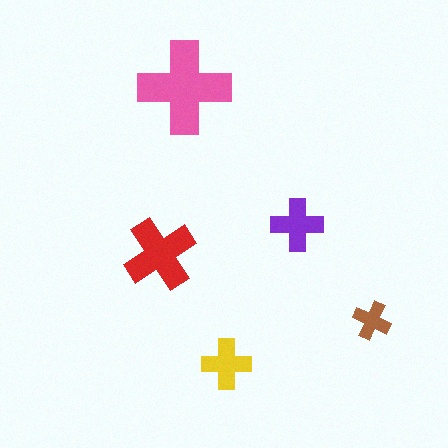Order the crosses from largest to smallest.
the pink one, the red one, the purple one, the yellow one, the brown one.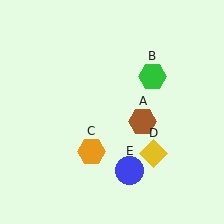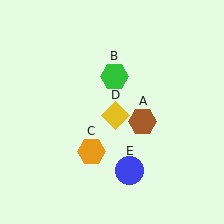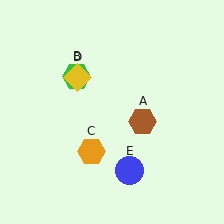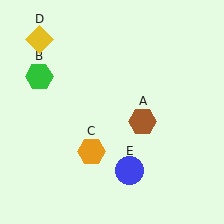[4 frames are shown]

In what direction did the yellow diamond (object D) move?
The yellow diamond (object D) moved up and to the left.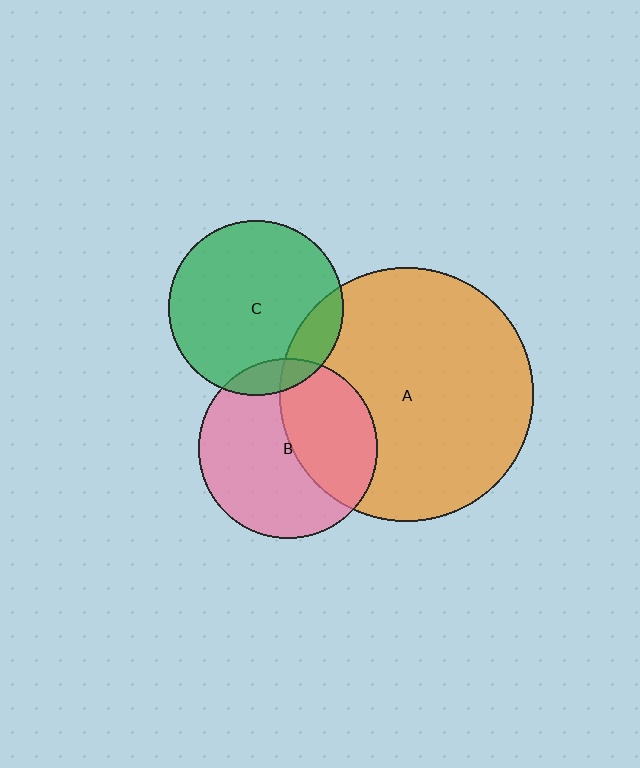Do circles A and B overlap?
Yes.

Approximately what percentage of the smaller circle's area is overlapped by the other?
Approximately 40%.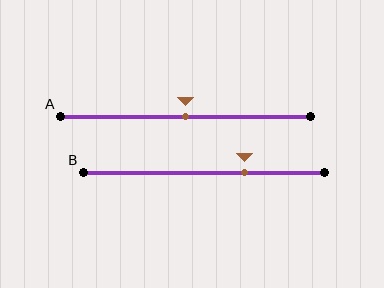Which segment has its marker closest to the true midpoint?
Segment A has its marker closest to the true midpoint.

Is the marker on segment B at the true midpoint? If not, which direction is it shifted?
No, the marker on segment B is shifted to the right by about 17% of the segment length.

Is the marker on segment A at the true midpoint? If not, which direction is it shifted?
Yes, the marker on segment A is at the true midpoint.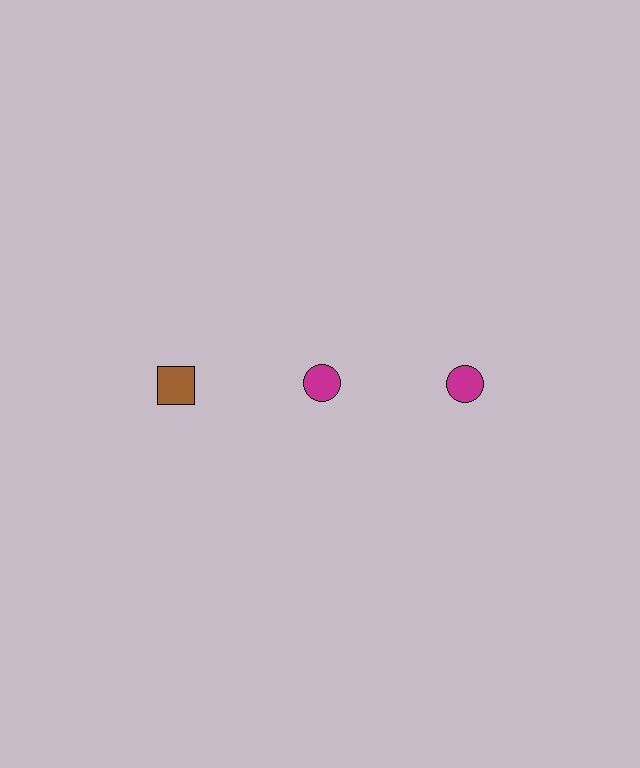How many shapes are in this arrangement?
There are 3 shapes arranged in a grid pattern.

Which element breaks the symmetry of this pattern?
The brown square in the top row, leftmost column breaks the symmetry. All other shapes are magenta circles.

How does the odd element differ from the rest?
It differs in both color (brown instead of magenta) and shape (square instead of circle).